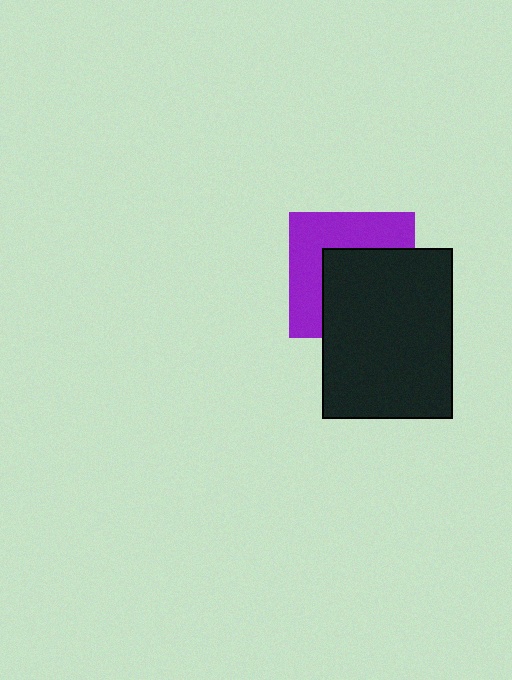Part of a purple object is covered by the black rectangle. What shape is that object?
It is a square.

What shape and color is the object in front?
The object in front is a black rectangle.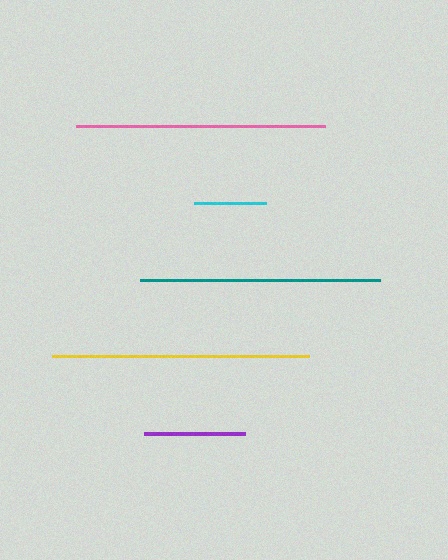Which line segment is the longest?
The yellow line is the longest at approximately 256 pixels.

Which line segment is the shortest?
The cyan line is the shortest at approximately 72 pixels.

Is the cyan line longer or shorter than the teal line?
The teal line is longer than the cyan line.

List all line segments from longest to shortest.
From longest to shortest: yellow, pink, teal, purple, cyan.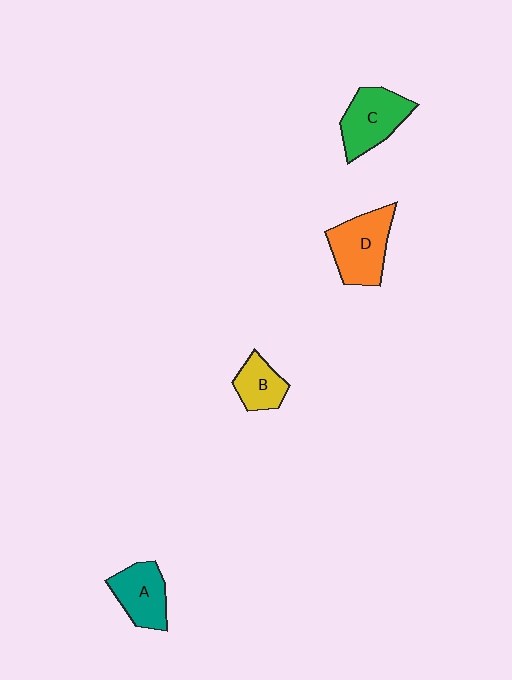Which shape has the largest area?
Shape D (orange).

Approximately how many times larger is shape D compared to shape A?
Approximately 1.3 times.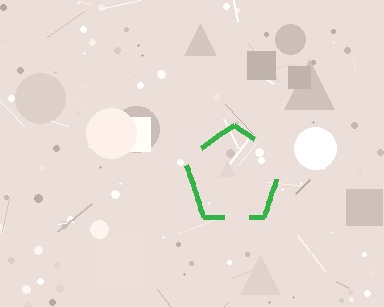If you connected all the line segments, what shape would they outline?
They would outline a pentagon.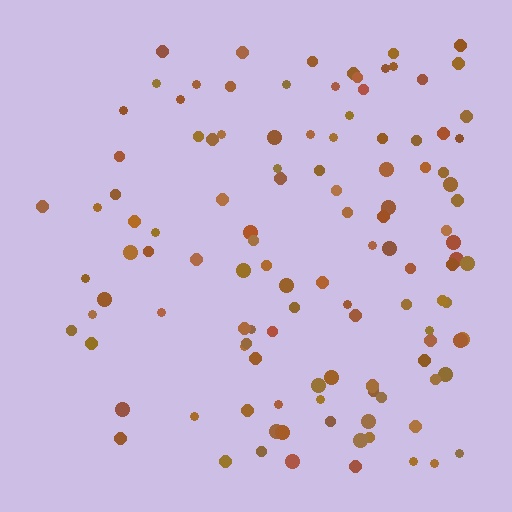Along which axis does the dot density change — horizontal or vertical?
Horizontal.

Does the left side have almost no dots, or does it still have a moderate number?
Still a moderate number, just noticeably fewer than the right.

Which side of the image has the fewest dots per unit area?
The left.